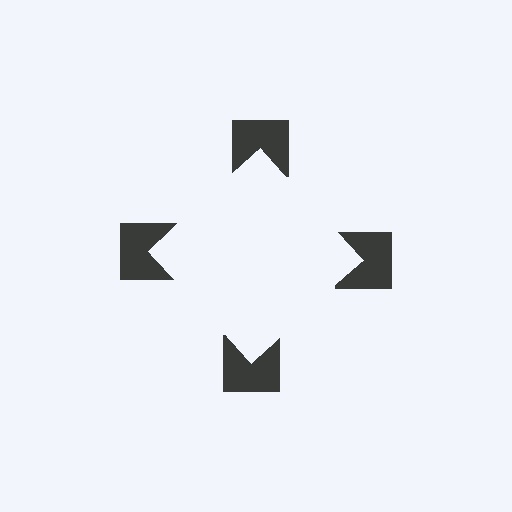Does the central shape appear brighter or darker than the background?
It typically appears slightly brighter than the background, even though no actual brightness change is drawn.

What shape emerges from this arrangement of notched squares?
An illusory square — its edges are inferred from the aligned wedge cuts in the notched squares, not physically drawn.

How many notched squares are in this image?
There are 4 — one at each vertex of the illusory square.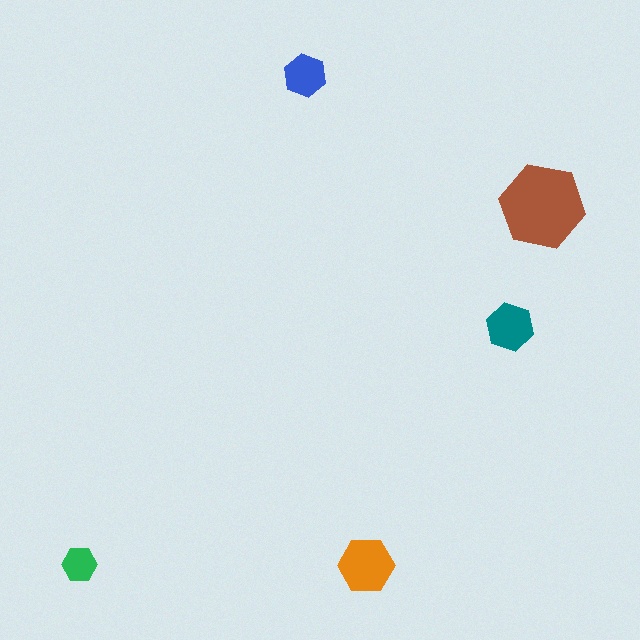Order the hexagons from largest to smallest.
the brown one, the orange one, the teal one, the blue one, the green one.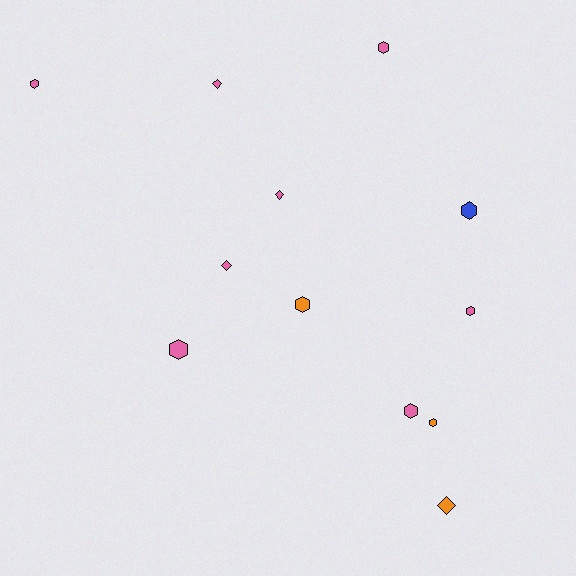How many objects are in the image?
There are 12 objects.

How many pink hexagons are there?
There are 5 pink hexagons.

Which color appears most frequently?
Pink, with 8 objects.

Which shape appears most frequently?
Hexagon, with 8 objects.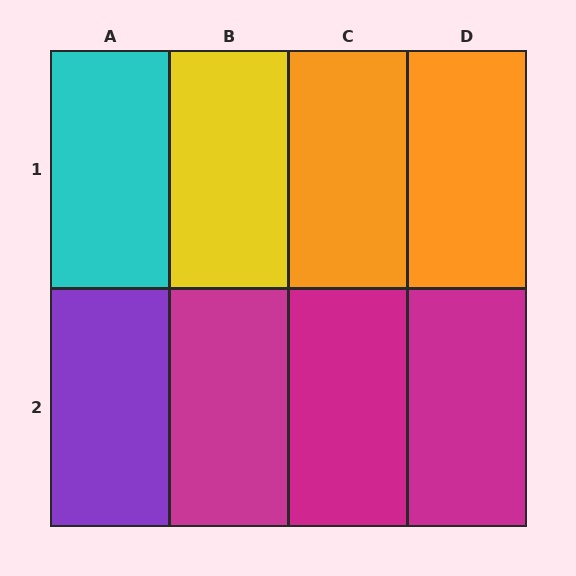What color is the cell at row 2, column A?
Purple.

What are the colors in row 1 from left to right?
Cyan, yellow, orange, orange.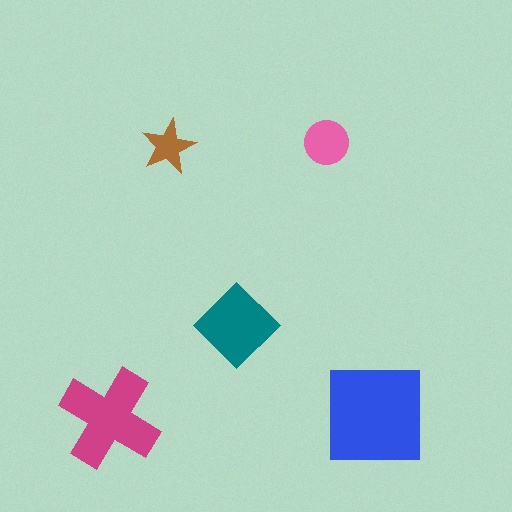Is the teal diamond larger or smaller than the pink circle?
Larger.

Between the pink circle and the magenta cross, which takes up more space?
The magenta cross.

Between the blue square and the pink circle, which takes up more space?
The blue square.